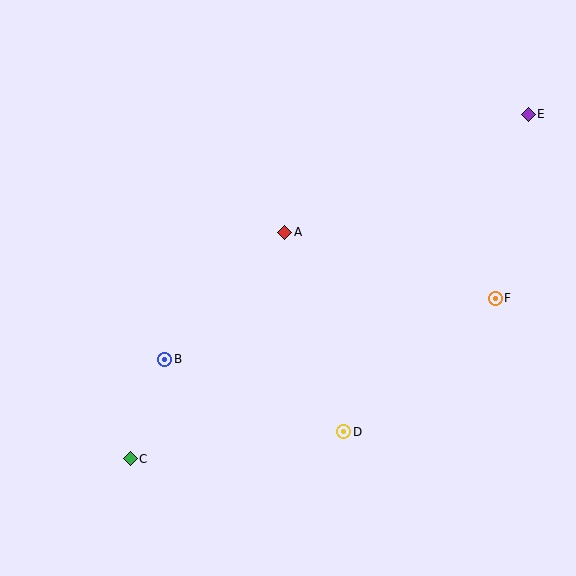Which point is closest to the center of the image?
Point A at (285, 232) is closest to the center.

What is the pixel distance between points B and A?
The distance between B and A is 175 pixels.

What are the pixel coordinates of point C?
Point C is at (130, 459).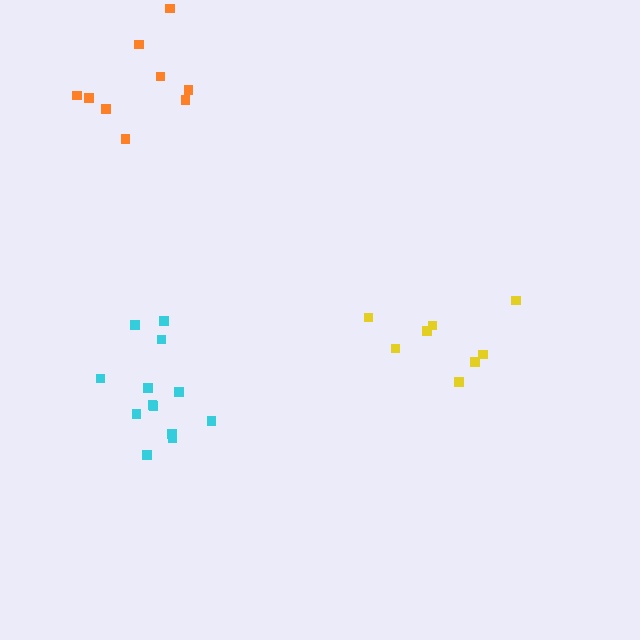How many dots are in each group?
Group 1: 9 dots, Group 2: 13 dots, Group 3: 8 dots (30 total).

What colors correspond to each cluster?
The clusters are colored: orange, cyan, yellow.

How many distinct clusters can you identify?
There are 3 distinct clusters.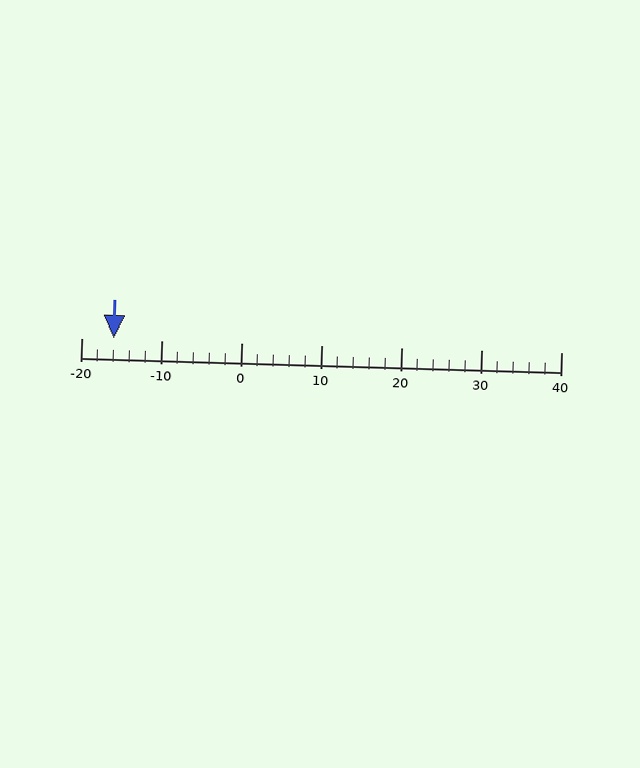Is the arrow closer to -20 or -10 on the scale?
The arrow is closer to -20.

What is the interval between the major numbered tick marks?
The major tick marks are spaced 10 units apart.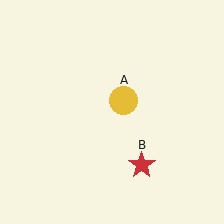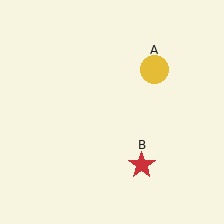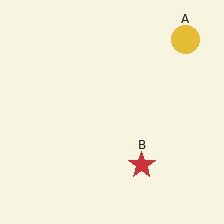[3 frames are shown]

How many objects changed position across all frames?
1 object changed position: yellow circle (object A).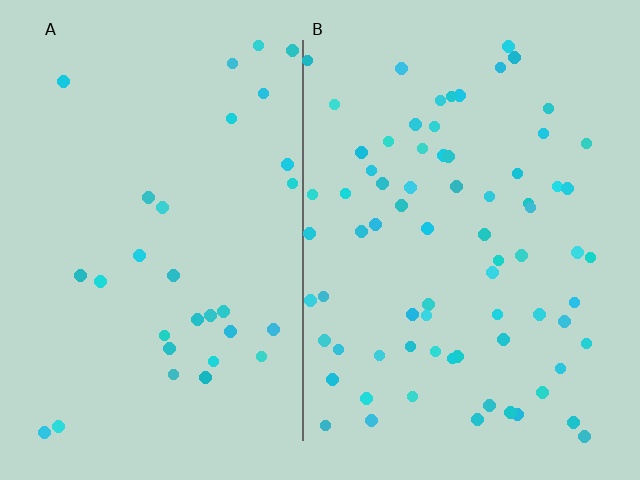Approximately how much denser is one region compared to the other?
Approximately 2.4× — region B over region A.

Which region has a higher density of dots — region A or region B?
B (the right).